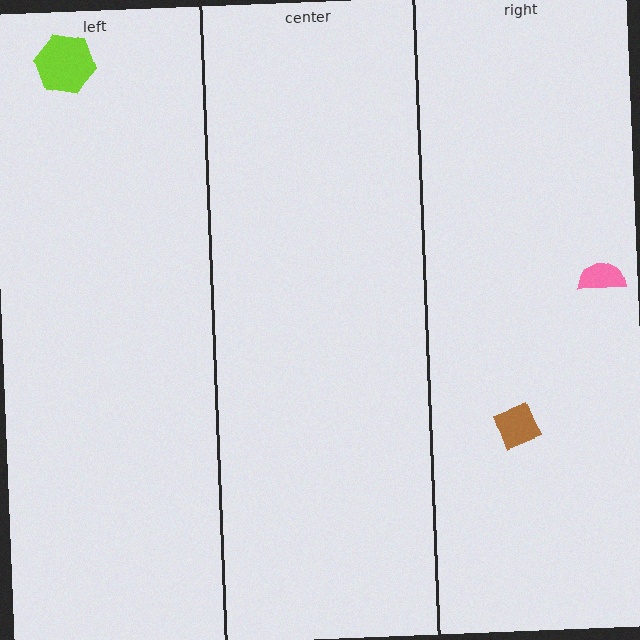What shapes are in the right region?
The brown diamond, the pink semicircle.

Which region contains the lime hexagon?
The left region.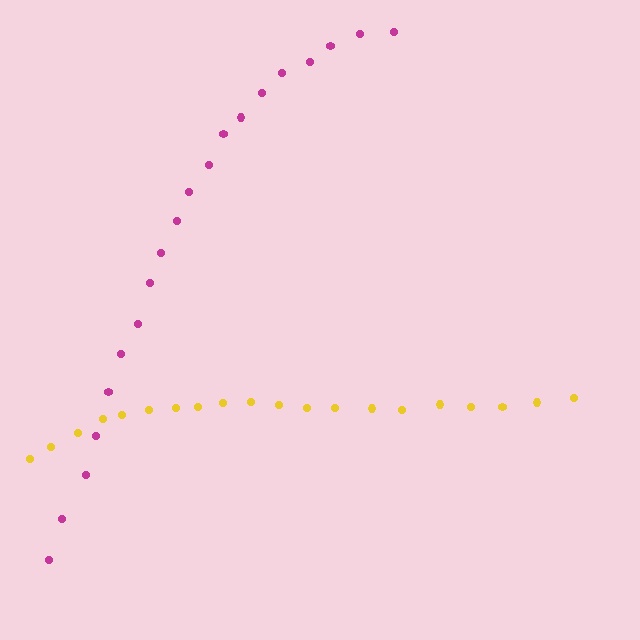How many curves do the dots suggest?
There are 2 distinct paths.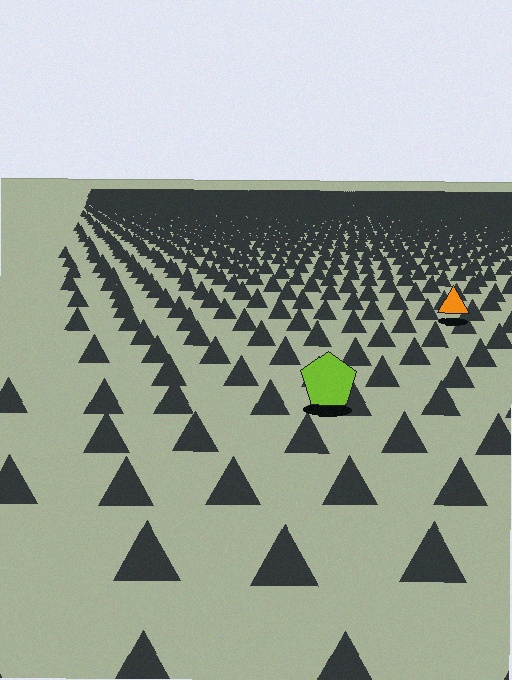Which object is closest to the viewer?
The lime pentagon is closest. The texture marks near it are larger and more spread out.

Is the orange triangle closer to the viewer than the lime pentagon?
No. The lime pentagon is closer — you can tell from the texture gradient: the ground texture is coarser near it.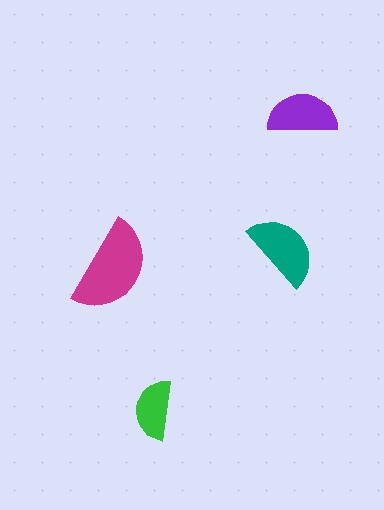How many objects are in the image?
There are 4 objects in the image.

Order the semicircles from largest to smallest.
the magenta one, the teal one, the purple one, the green one.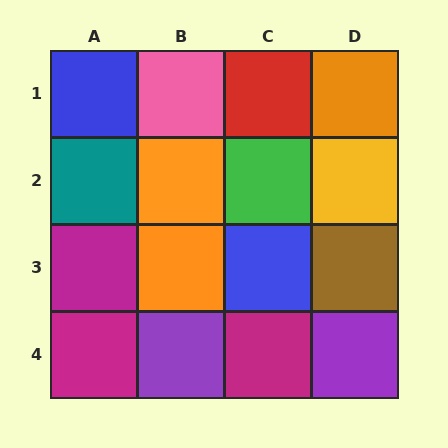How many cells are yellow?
1 cell is yellow.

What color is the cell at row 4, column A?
Magenta.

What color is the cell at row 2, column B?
Orange.